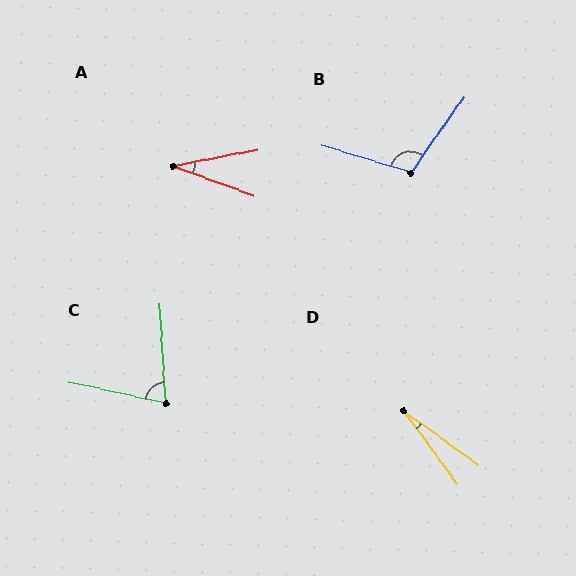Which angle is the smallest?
D, at approximately 18 degrees.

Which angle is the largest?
B, at approximately 108 degrees.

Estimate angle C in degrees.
Approximately 74 degrees.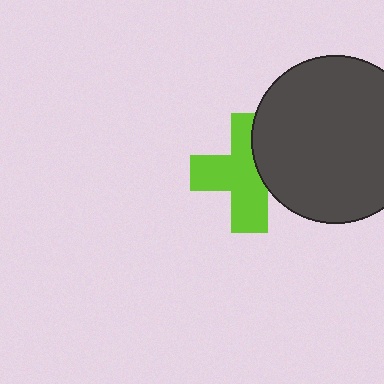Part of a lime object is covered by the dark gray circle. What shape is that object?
It is a cross.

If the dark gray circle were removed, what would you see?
You would see the complete lime cross.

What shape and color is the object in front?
The object in front is a dark gray circle.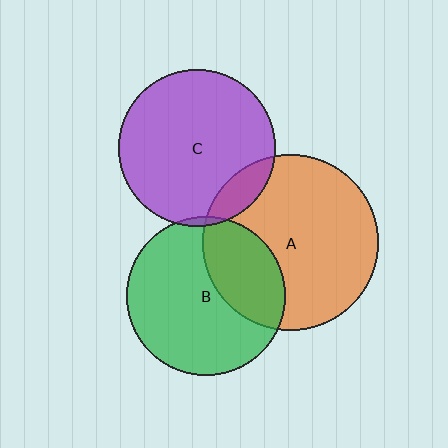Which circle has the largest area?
Circle A (orange).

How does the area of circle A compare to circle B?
Approximately 1.2 times.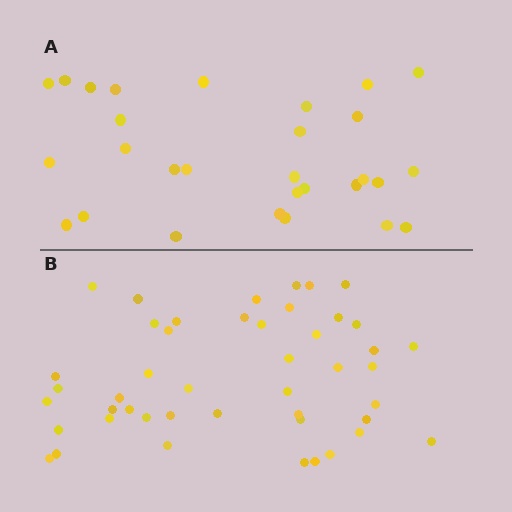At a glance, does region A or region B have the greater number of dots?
Region B (the bottom region) has more dots.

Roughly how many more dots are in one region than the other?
Region B has approximately 15 more dots than region A.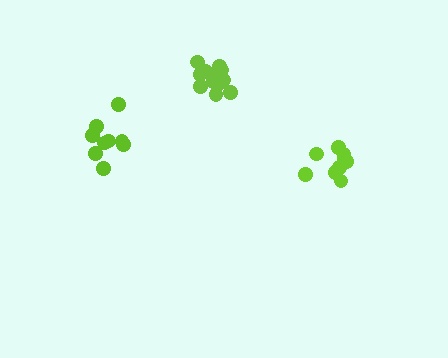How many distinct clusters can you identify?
There are 3 distinct clusters.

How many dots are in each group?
Group 1: 12 dots, Group 2: 9 dots, Group 3: 9 dots (30 total).